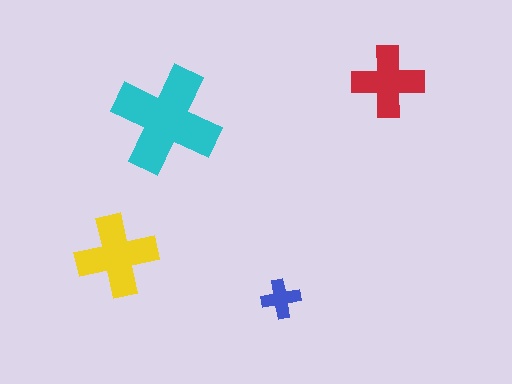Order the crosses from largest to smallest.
the cyan one, the yellow one, the red one, the blue one.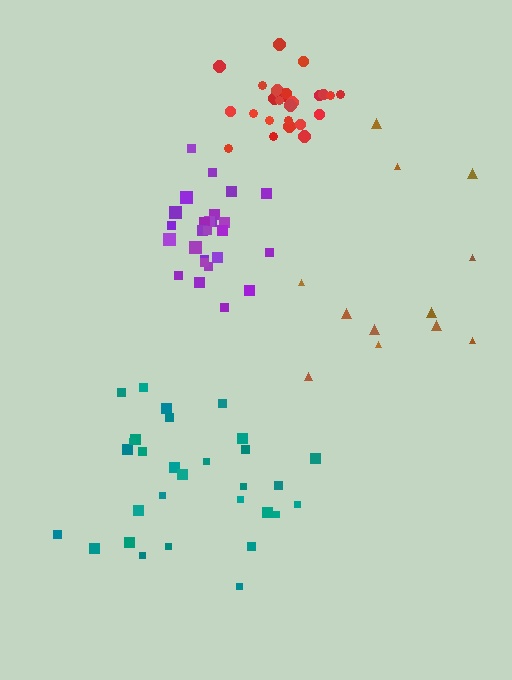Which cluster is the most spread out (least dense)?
Brown.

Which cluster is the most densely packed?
Red.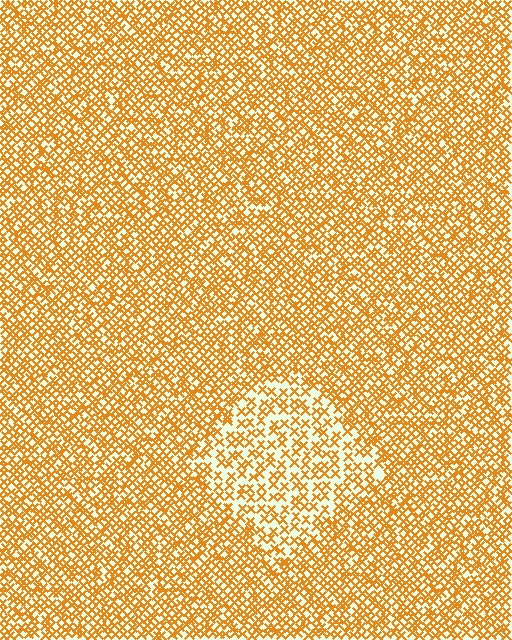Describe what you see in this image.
The image contains small orange elements arranged at two different densities. A diamond-shaped region is visible where the elements are less densely packed than the surrounding area.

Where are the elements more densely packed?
The elements are more densely packed outside the diamond boundary.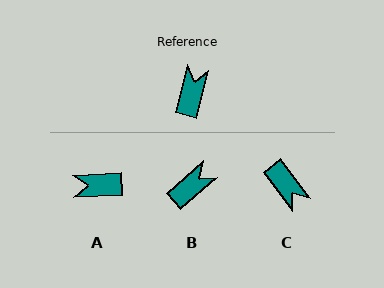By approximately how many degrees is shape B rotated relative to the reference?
Approximately 35 degrees clockwise.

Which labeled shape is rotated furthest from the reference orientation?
C, about 129 degrees away.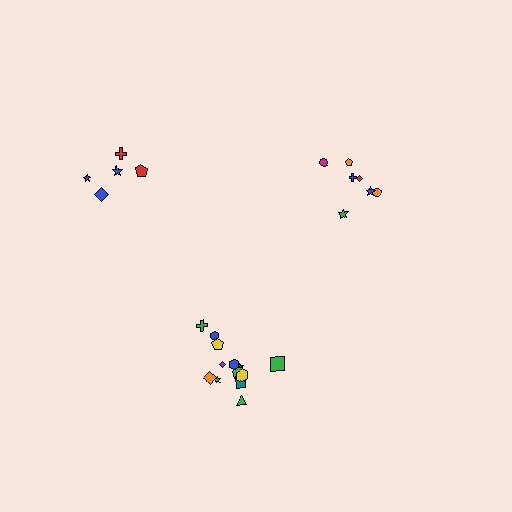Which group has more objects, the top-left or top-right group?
The top-right group.